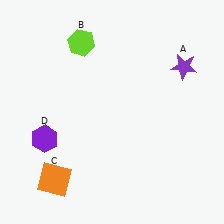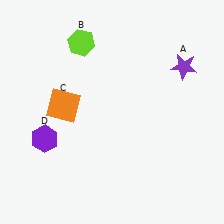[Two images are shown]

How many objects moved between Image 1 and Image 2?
1 object moved between the two images.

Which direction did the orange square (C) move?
The orange square (C) moved up.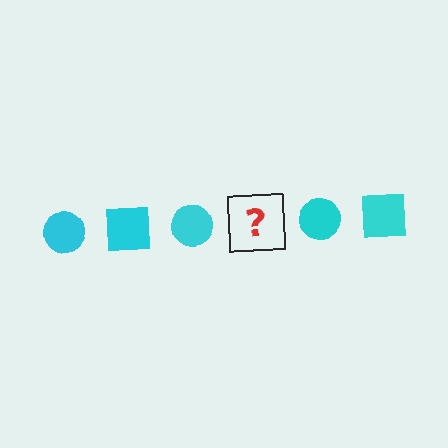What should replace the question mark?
The question mark should be replaced with a cyan square.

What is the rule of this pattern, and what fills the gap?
The rule is that the pattern cycles through circle, square shapes in cyan. The gap should be filled with a cyan square.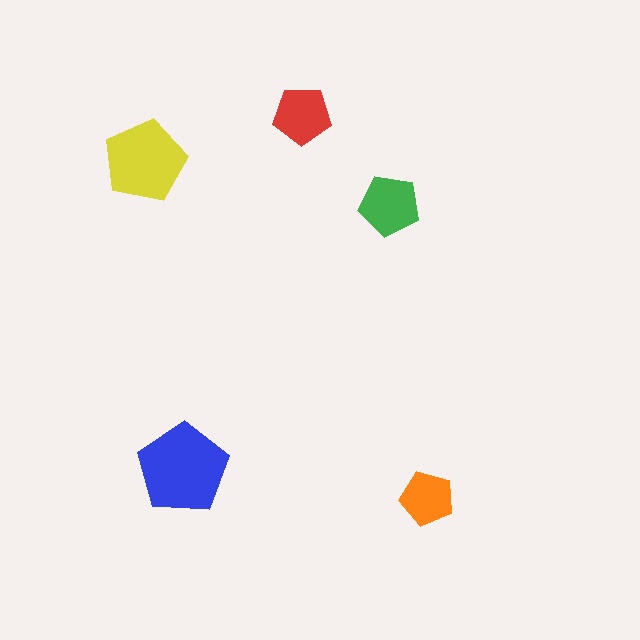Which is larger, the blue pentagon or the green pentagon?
The blue one.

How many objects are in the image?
There are 5 objects in the image.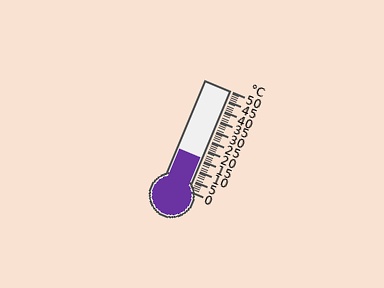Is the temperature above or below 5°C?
The temperature is above 5°C.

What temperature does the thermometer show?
The thermometer shows approximately 16°C.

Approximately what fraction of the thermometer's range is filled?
The thermometer is filled to approximately 30% of its range.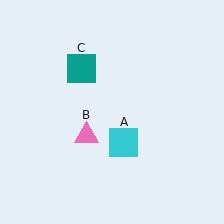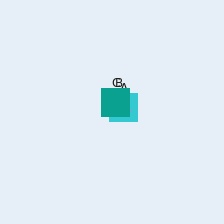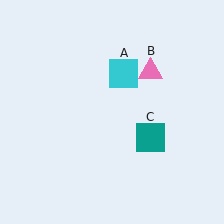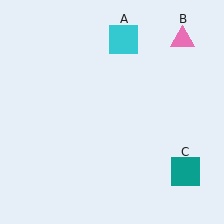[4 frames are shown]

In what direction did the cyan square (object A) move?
The cyan square (object A) moved up.